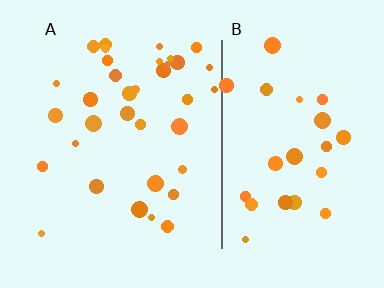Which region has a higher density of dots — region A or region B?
A (the left).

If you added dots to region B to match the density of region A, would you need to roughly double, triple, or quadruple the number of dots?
Approximately double.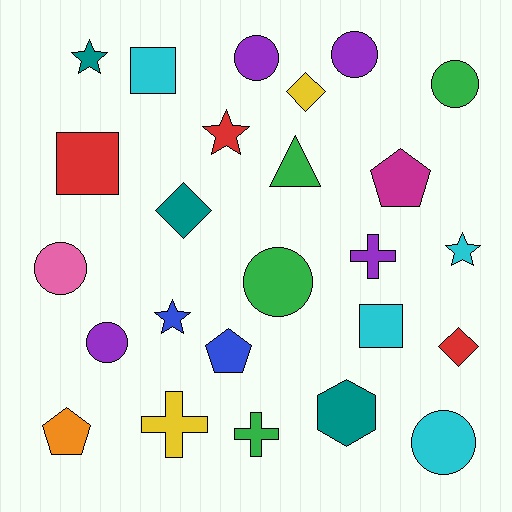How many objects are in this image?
There are 25 objects.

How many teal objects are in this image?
There are 3 teal objects.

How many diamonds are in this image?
There are 3 diamonds.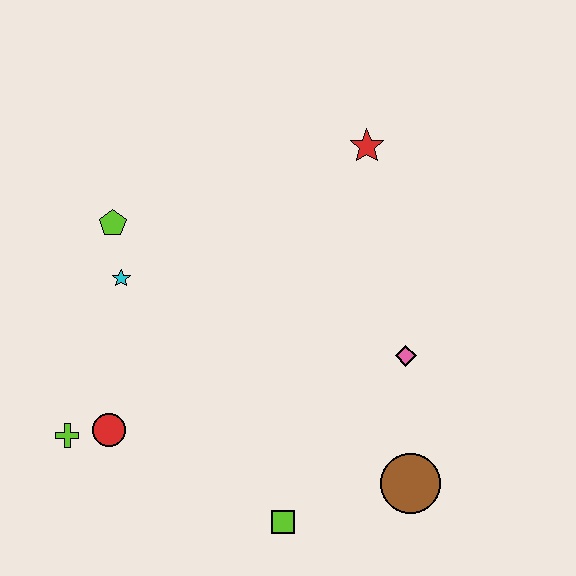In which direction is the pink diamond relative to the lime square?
The pink diamond is above the lime square.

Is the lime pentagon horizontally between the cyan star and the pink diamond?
No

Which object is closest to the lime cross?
The red circle is closest to the lime cross.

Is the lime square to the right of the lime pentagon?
Yes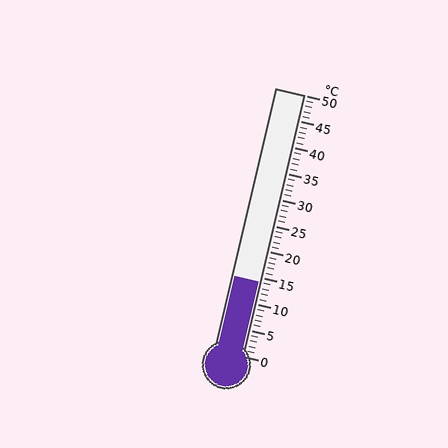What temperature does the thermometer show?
The thermometer shows approximately 14°C.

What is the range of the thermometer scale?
The thermometer scale ranges from 0°C to 50°C.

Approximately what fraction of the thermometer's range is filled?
The thermometer is filled to approximately 30% of its range.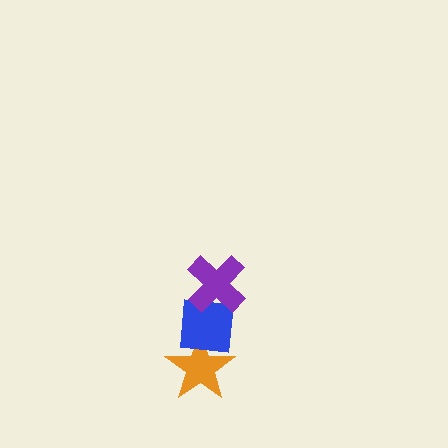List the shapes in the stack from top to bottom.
From top to bottom: the purple cross, the blue square, the orange star.